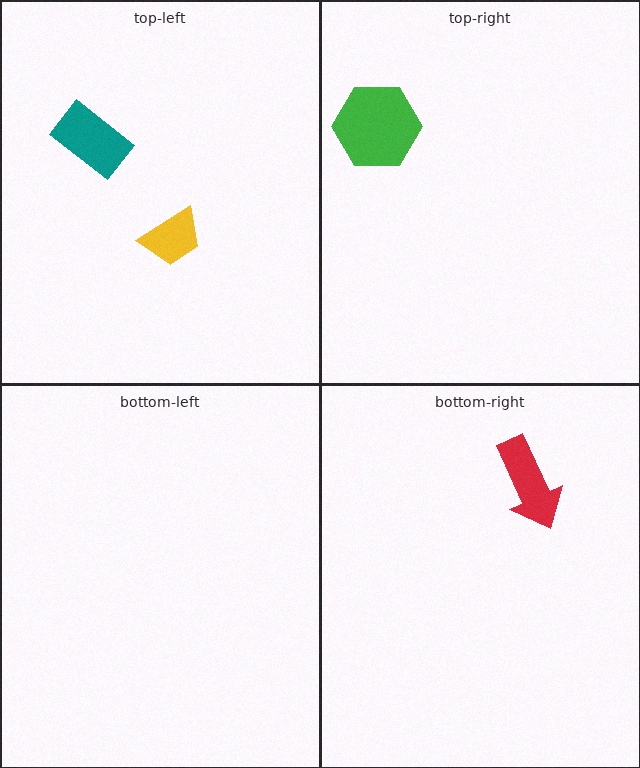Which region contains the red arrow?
The bottom-right region.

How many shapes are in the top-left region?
2.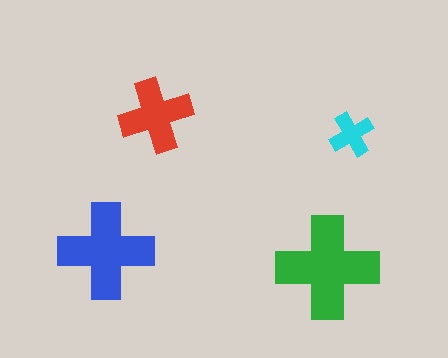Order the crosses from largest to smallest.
the green one, the blue one, the red one, the cyan one.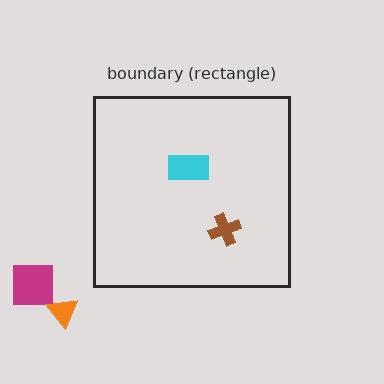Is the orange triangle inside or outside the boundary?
Outside.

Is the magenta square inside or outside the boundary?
Outside.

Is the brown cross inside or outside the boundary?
Inside.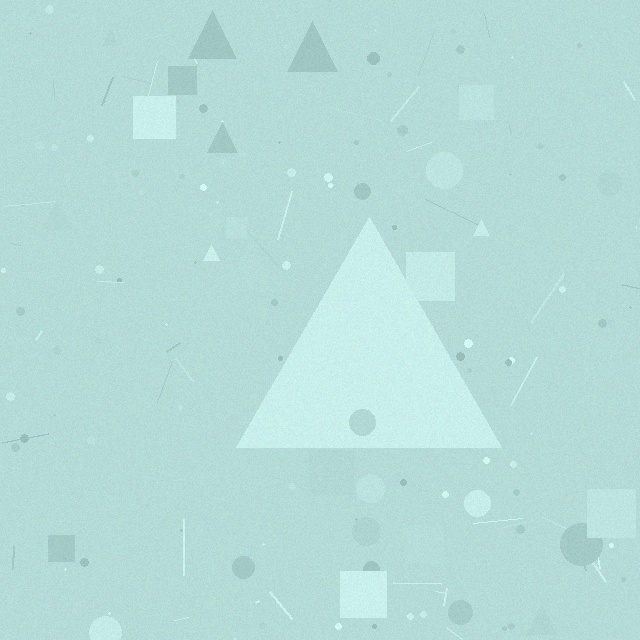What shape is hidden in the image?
A triangle is hidden in the image.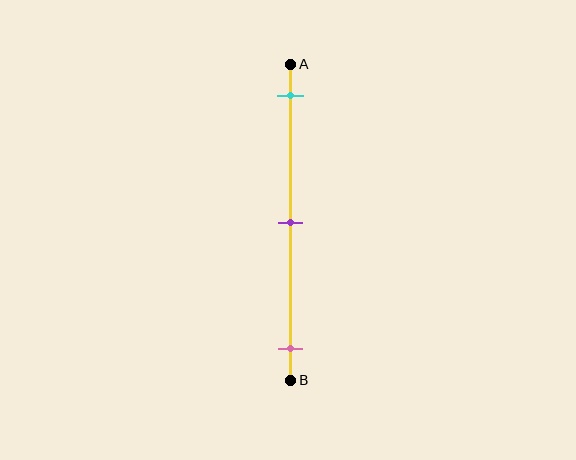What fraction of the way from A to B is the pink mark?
The pink mark is approximately 90% (0.9) of the way from A to B.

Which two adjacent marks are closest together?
The cyan and purple marks are the closest adjacent pair.